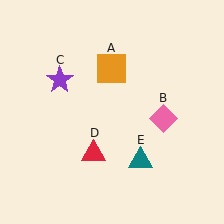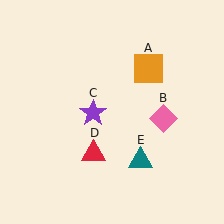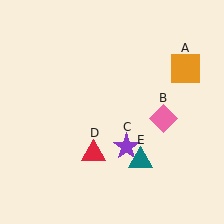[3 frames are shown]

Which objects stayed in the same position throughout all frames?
Pink diamond (object B) and red triangle (object D) and teal triangle (object E) remained stationary.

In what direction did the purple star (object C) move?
The purple star (object C) moved down and to the right.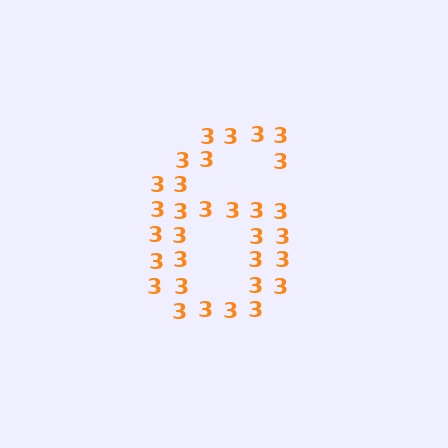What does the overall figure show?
The overall figure shows the digit 6.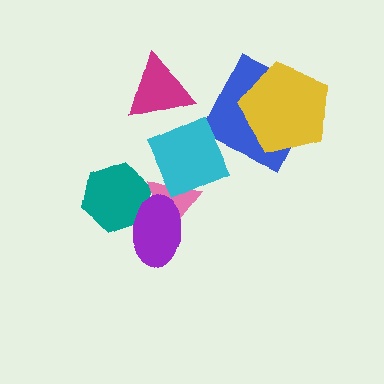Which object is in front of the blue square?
The yellow pentagon is in front of the blue square.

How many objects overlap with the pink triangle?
3 objects overlap with the pink triangle.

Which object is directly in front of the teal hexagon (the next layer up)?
The pink triangle is directly in front of the teal hexagon.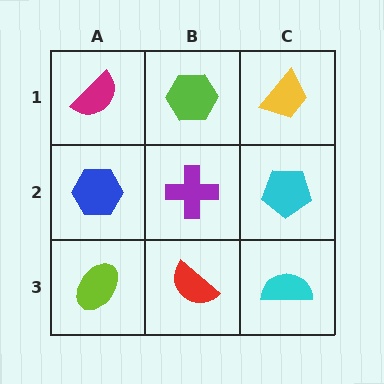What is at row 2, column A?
A blue hexagon.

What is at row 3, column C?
A cyan semicircle.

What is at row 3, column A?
A lime ellipse.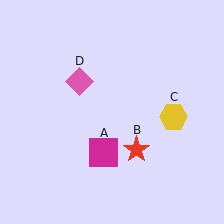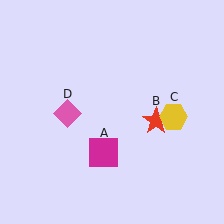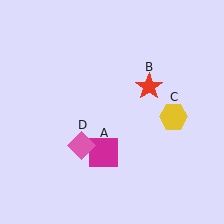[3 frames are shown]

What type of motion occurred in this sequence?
The red star (object B), pink diamond (object D) rotated counterclockwise around the center of the scene.